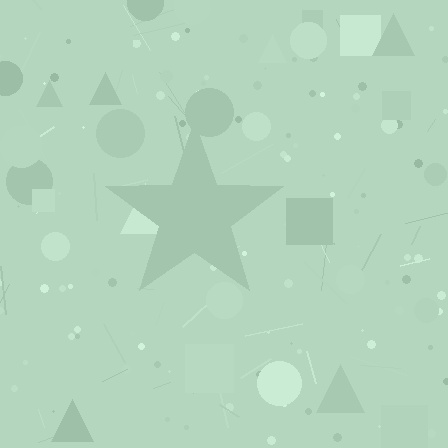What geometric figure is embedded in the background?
A star is embedded in the background.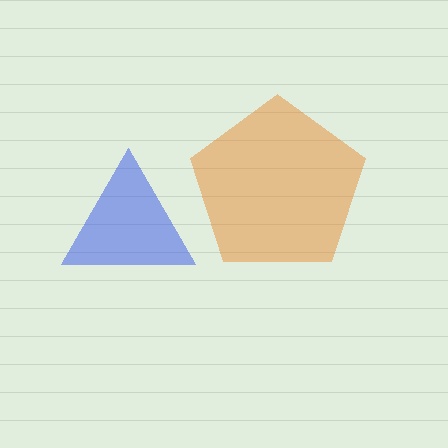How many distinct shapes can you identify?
There are 2 distinct shapes: a blue triangle, an orange pentagon.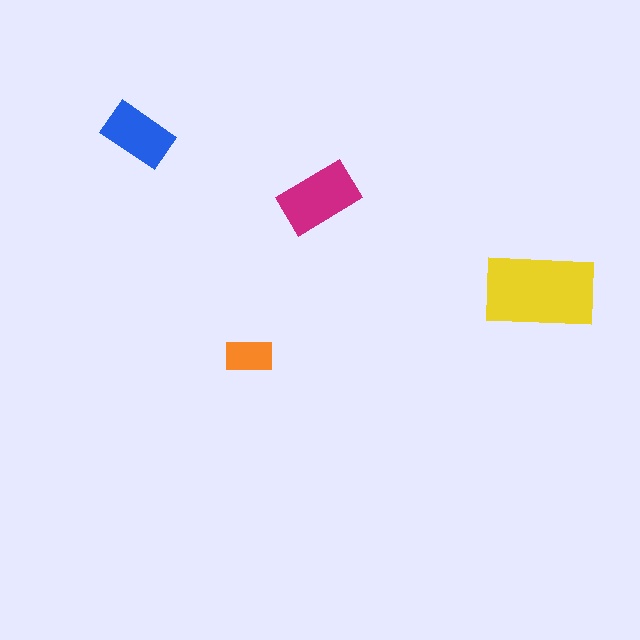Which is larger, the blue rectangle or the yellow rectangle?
The yellow one.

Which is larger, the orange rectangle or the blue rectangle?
The blue one.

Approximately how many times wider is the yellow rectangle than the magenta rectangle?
About 1.5 times wider.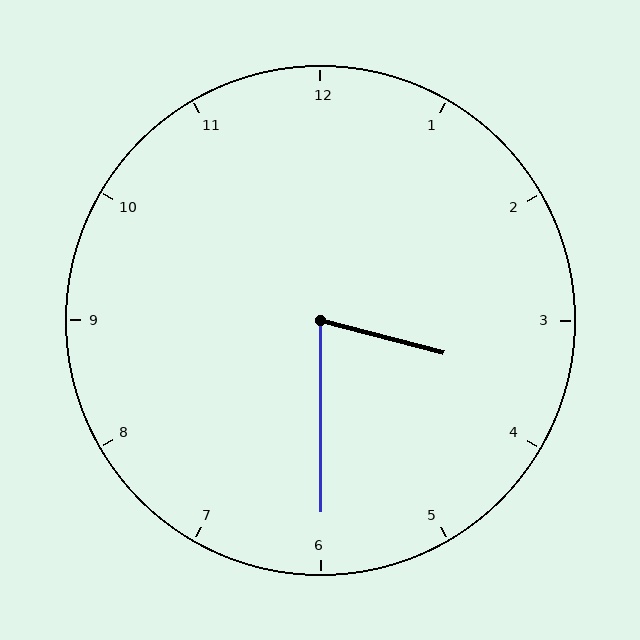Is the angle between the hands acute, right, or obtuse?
It is acute.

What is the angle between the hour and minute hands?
Approximately 75 degrees.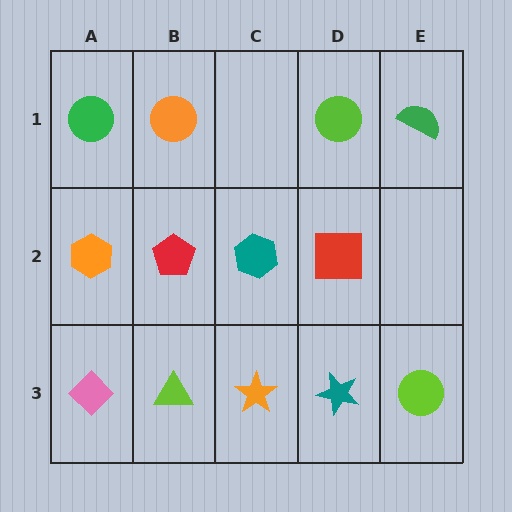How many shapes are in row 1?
4 shapes.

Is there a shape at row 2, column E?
No, that cell is empty.